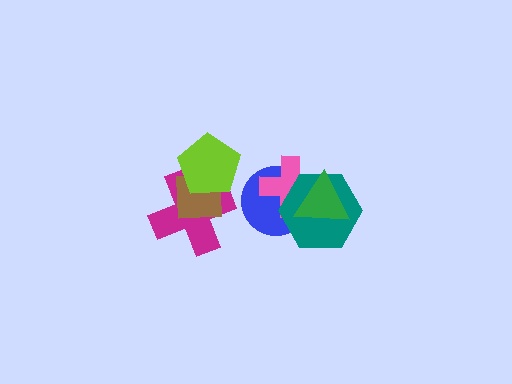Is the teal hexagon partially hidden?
Yes, it is partially covered by another shape.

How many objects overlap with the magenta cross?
2 objects overlap with the magenta cross.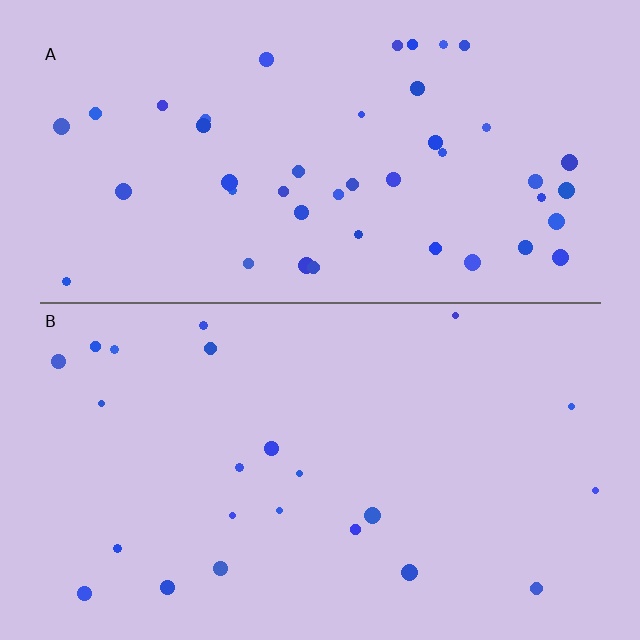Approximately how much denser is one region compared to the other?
Approximately 2.0× — region A over region B.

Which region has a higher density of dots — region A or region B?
A (the top).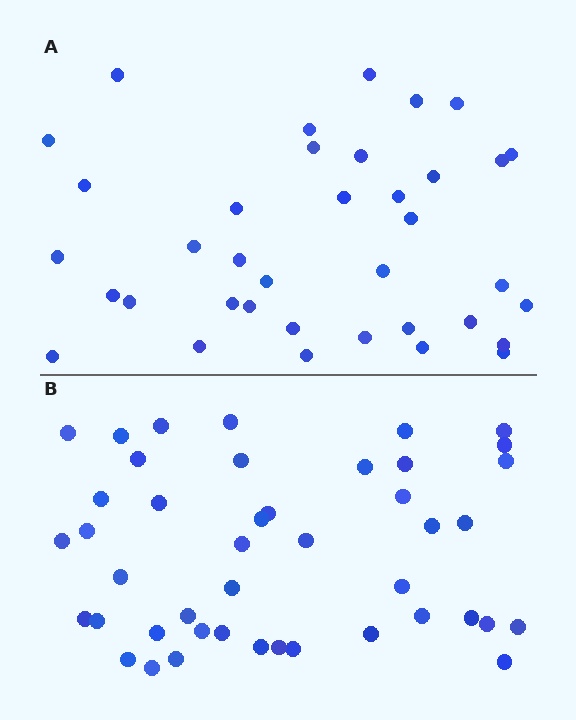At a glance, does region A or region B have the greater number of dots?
Region B (the bottom region) has more dots.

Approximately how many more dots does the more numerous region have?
Region B has roughly 8 or so more dots than region A.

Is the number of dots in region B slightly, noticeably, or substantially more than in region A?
Region B has only slightly more — the two regions are fairly close. The ratio is roughly 1.2 to 1.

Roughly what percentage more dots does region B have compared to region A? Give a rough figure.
About 20% more.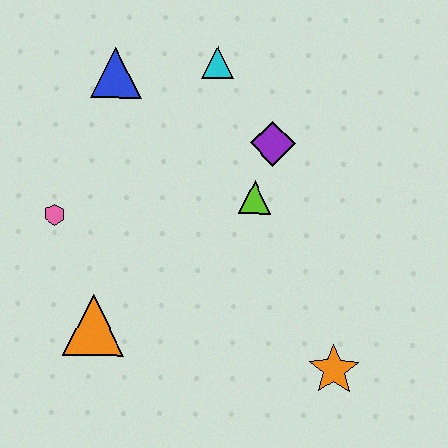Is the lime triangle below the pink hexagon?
No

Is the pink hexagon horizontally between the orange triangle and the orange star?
No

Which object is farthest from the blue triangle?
The orange star is farthest from the blue triangle.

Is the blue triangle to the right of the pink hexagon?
Yes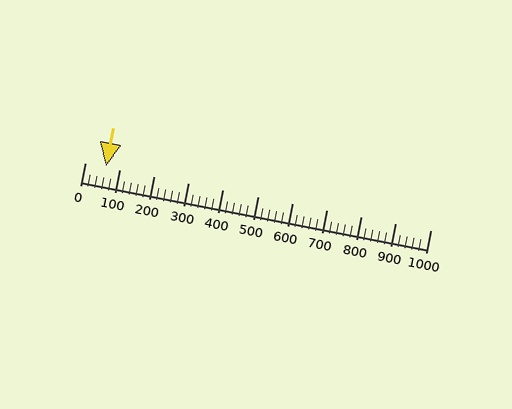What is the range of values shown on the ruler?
The ruler shows values from 0 to 1000.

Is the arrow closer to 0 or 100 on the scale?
The arrow is closer to 100.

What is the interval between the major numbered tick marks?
The major tick marks are spaced 100 units apart.